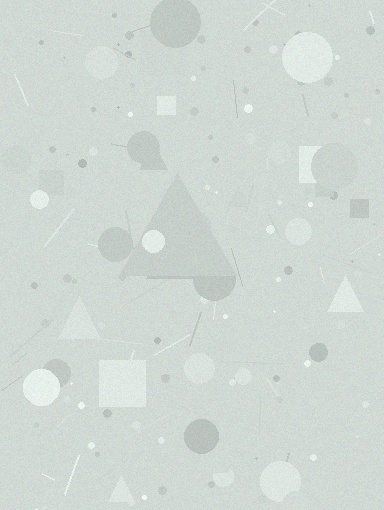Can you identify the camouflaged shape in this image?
The camouflaged shape is a triangle.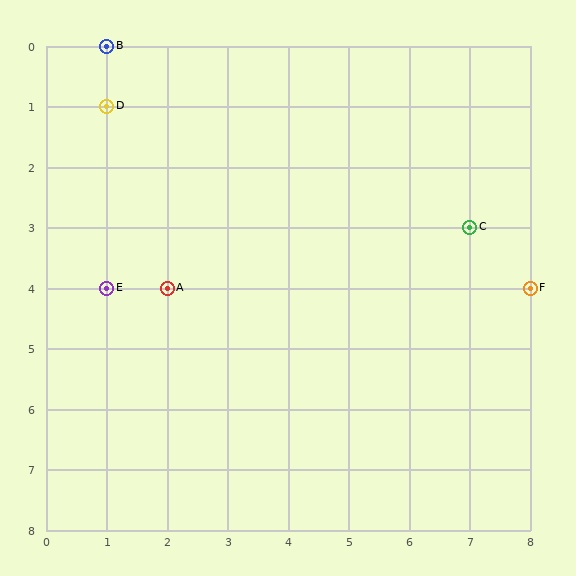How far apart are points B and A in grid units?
Points B and A are 1 column and 4 rows apart (about 4.1 grid units diagonally).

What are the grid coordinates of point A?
Point A is at grid coordinates (2, 4).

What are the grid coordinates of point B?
Point B is at grid coordinates (1, 0).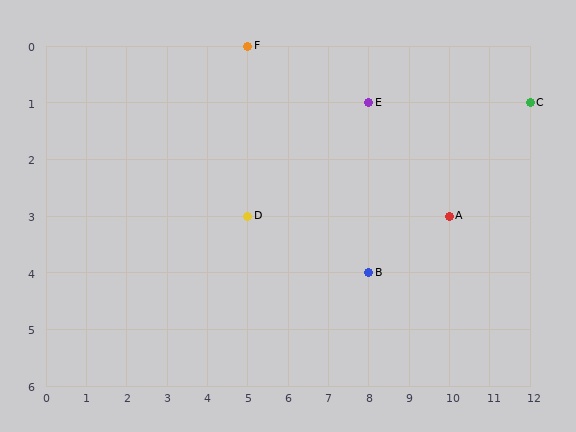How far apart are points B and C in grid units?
Points B and C are 4 columns and 3 rows apart (about 5.0 grid units diagonally).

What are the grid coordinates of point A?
Point A is at grid coordinates (10, 3).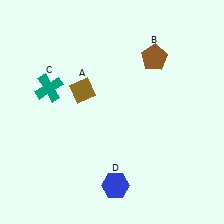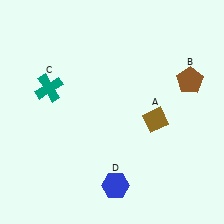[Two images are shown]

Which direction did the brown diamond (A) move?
The brown diamond (A) moved right.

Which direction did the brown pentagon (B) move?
The brown pentagon (B) moved right.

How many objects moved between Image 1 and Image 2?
2 objects moved between the two images.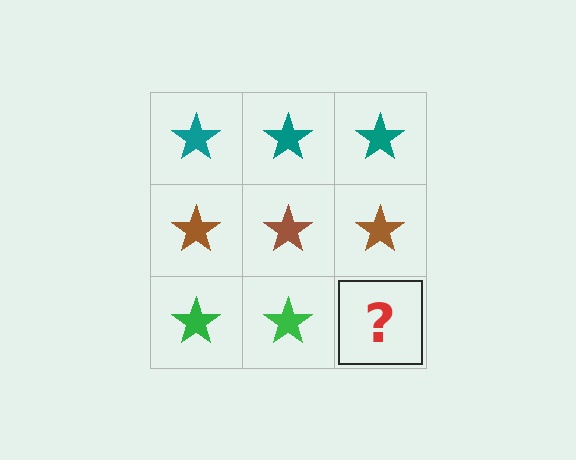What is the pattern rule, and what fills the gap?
The rule is that each row has a consistent color. The gap should be filled with a green star.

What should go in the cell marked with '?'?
The missing cell should contain a green star.